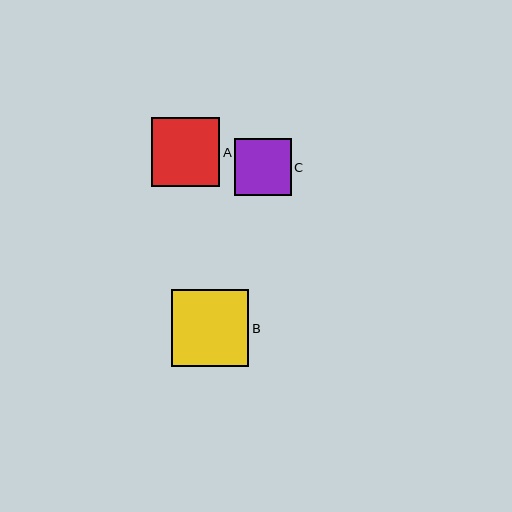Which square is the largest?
Square B is the largest with a size of approximately 77 pixels.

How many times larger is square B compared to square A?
Square B is approximately 1.1 times the size of square A.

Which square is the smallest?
Square C is the smallest with a size of approximately 57 pixels.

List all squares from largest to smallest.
From largest to smallest: B, A, C.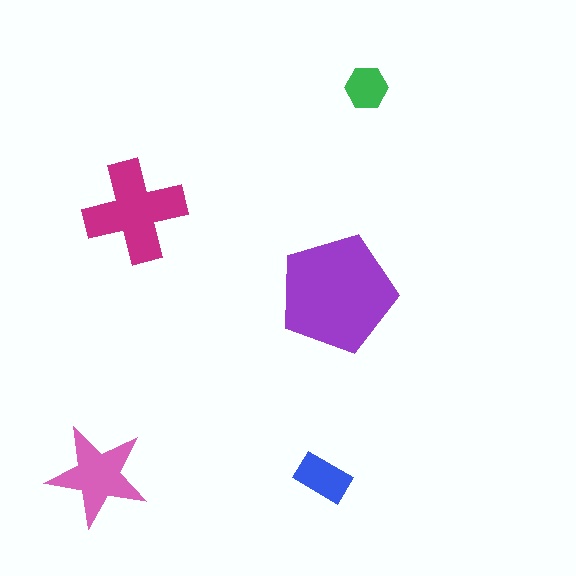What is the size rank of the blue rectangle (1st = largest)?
4th.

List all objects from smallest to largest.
The green hexagon, the blue rectangle, the pink star, the magenta cross, the purple pentagon.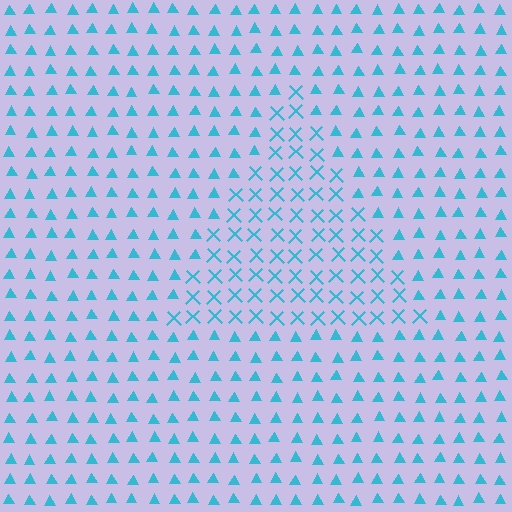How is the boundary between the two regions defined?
The boundary is defined by a change in element shape: X marks inside vs. triangles outside. All elements share the same color and spacing.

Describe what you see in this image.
The image is filled with small cyan elements arranged in a uniform grid. A triangle-shaped region contains X marks, while the surrounding area contains triangles. The boundary is defined purely by the change in element shape.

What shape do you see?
I see a triangle.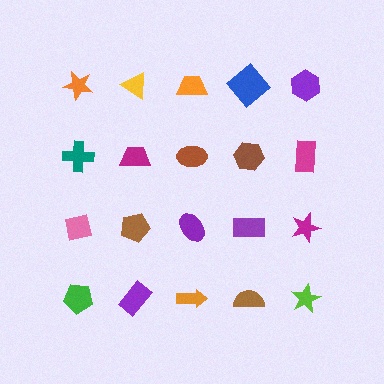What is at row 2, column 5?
A magenta rectangle.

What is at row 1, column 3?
An orange trapezoid.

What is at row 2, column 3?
A brown ellipse.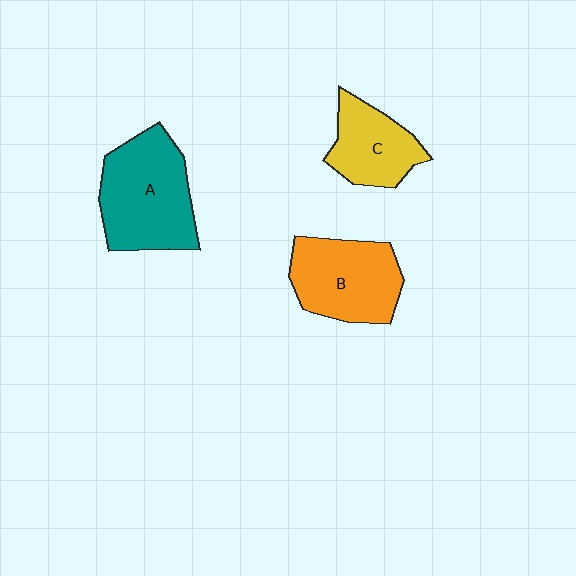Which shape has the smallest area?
Shape C (yellow).